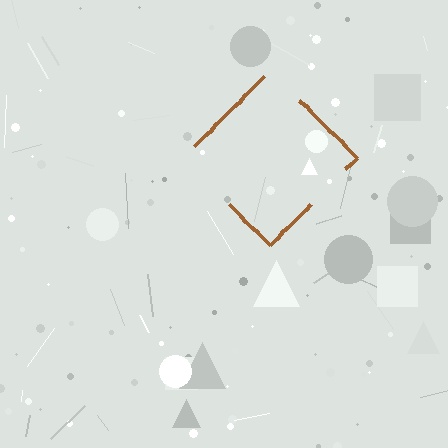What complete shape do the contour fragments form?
The contour fragments form a diamond.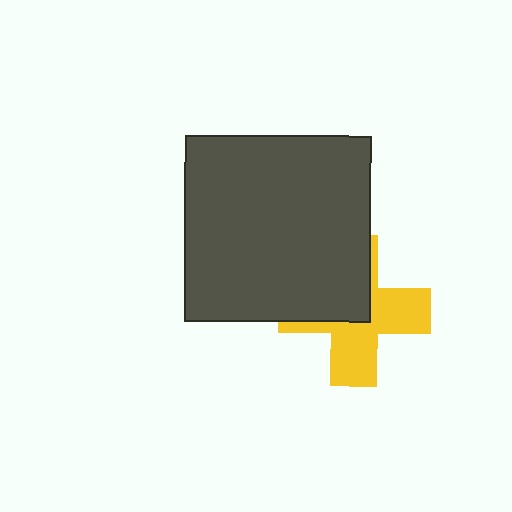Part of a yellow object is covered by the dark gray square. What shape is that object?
It is a cross.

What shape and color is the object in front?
The object in front is a dark gray square.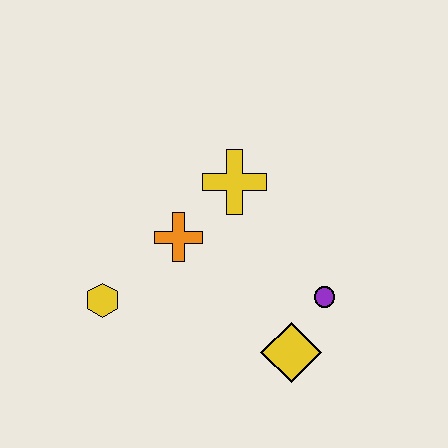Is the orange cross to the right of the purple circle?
No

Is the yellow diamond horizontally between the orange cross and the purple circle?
Yes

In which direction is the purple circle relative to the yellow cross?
The purple circle is below the yellow cross.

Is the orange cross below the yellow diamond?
No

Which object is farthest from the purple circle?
The yellow hexagon is farthest from the purple circle.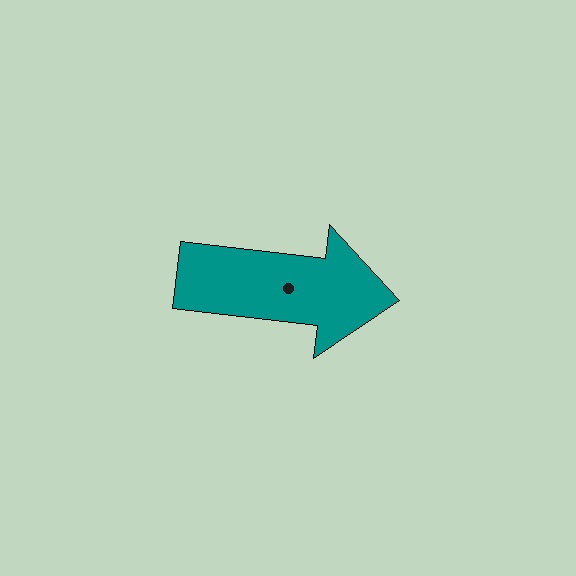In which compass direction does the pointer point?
East.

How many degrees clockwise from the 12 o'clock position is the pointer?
Approximately 97 degrees.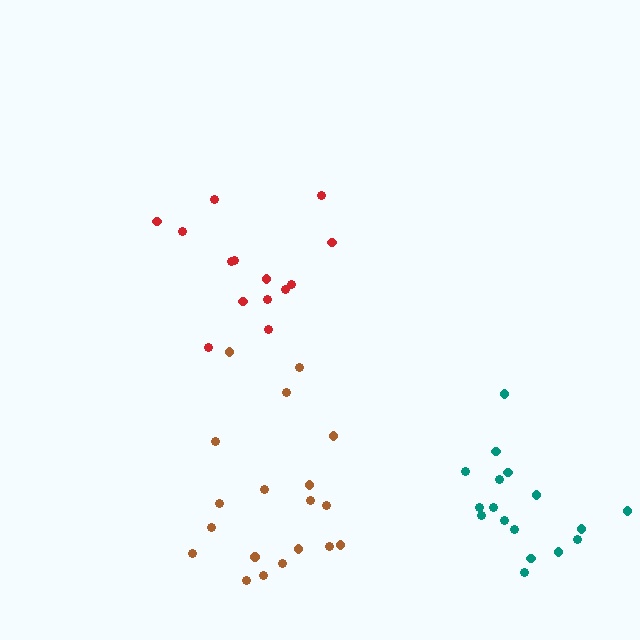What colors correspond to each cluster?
The clusters are colored: brown, red, teal.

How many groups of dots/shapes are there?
There are 3 groups.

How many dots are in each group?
Group 1: 19 dots, Group 2: 14 dots, Group 3: 17 dots (50 total).